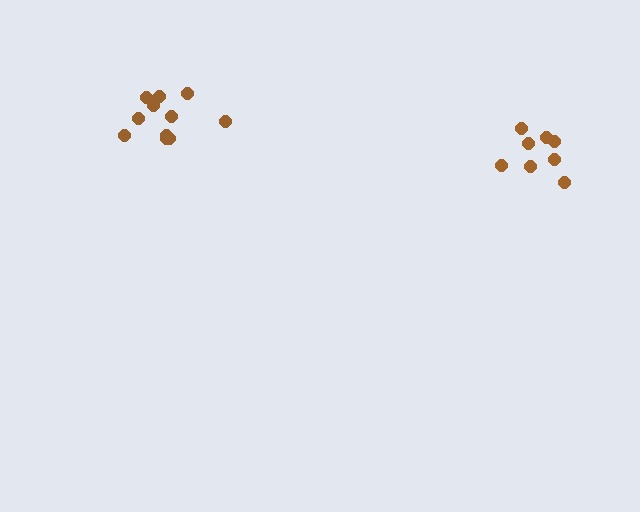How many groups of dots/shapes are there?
There are 2 groups.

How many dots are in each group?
Group 1: 11 dots, Group 2: 8 dots (19 total).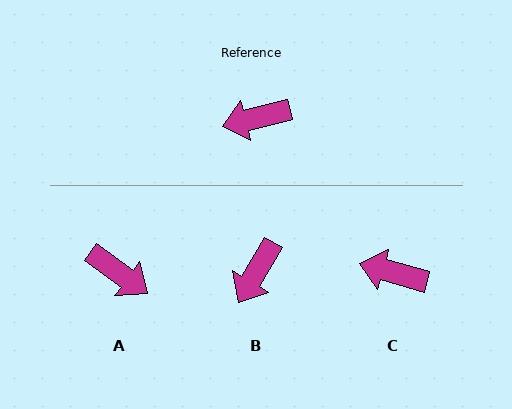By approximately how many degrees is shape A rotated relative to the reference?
Approximately 130 degrees counter-clockwise.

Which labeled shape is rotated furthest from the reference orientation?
A, about 130 degrees away.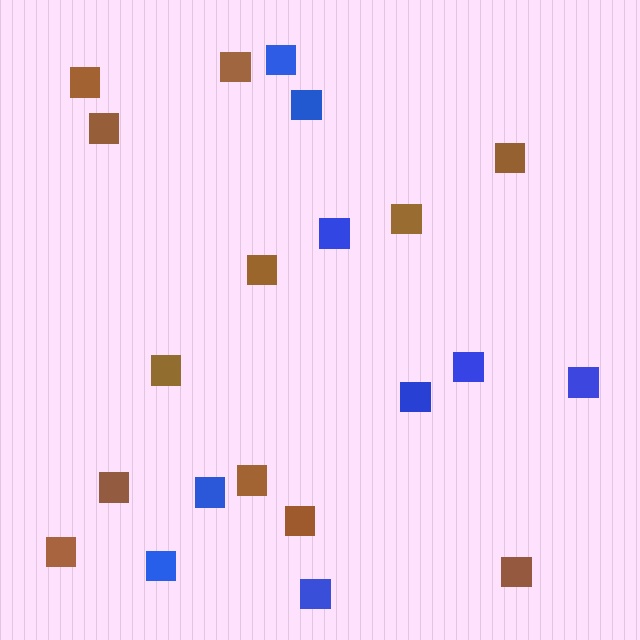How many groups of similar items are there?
There are 2 groups: one group of brown squares (12) and one group of blue squares (9).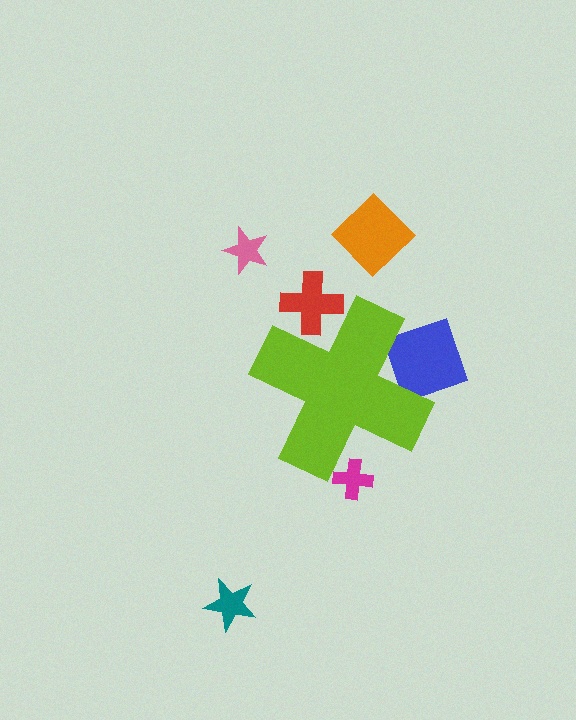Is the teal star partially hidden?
No, the teal star is fully visible.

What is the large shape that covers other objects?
A lime cross.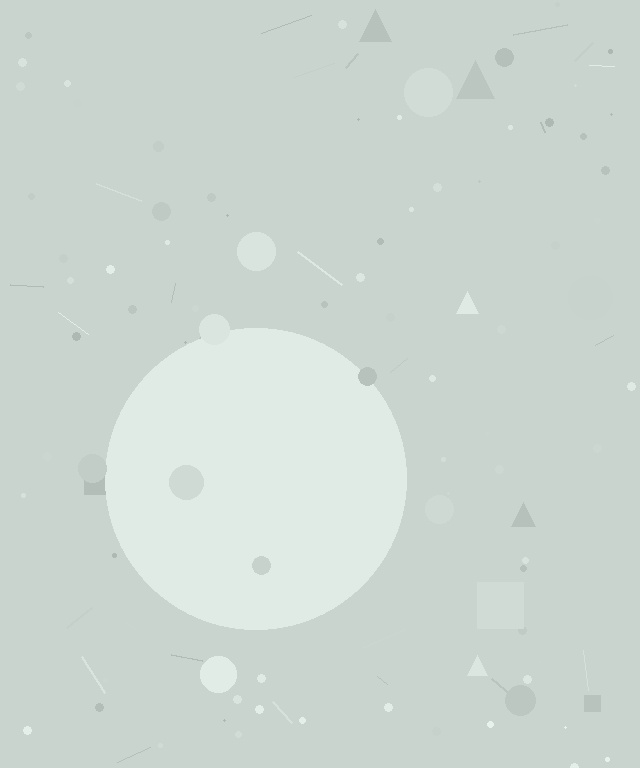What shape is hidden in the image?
A circle is hidden in the image.